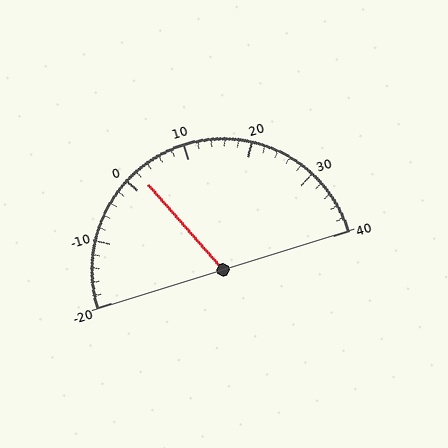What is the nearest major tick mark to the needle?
The nearest major tick mark is 0.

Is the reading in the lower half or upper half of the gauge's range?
The reading is in the lower half of the range (-20 to 40).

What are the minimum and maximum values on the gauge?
The gauge ranges from -20 to 40.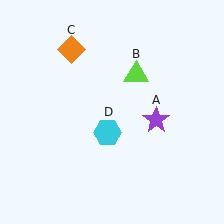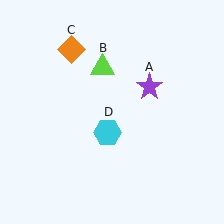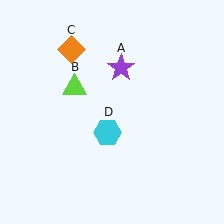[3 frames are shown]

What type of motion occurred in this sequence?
The purple star (object A), lime triangle (object B) rotated counterclockwise around the center of the scene.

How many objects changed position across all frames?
2 objects changed position: purple star (object A), lime triangle (object B).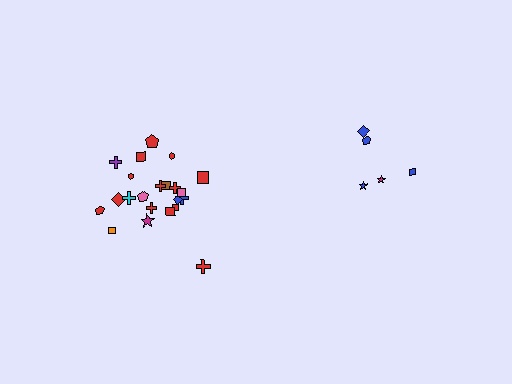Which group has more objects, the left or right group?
The left group.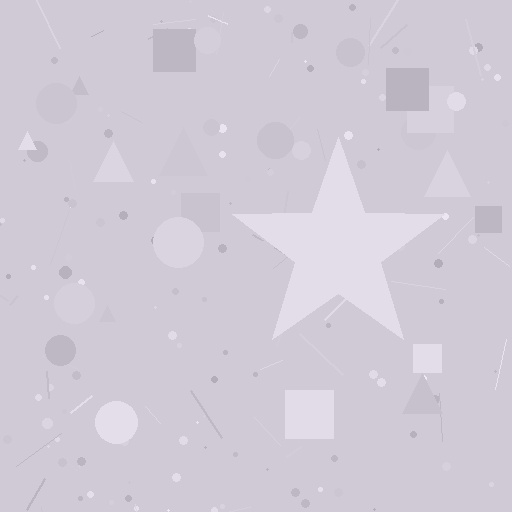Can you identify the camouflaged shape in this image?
The camouflaged shape is a star.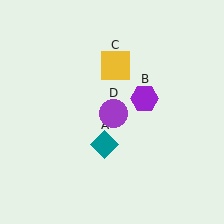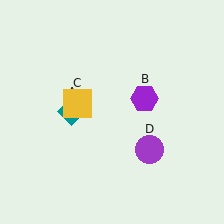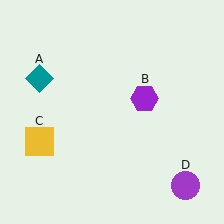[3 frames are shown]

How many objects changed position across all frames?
3 objects changed position: teal diamond (object A), yellow square (object C), purple circle (object D).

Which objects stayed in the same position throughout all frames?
Purple hexagon (object B) remained stationary.